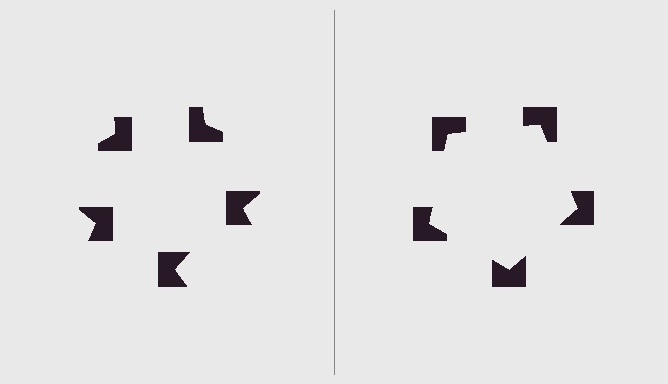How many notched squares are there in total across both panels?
10 — 5 on each side.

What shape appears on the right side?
An illusory pentagon.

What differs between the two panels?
The notched squares are positioned identically on both sides; only the wedge orientations differ. On the right they align to a pentagon; on the left they are misaligned.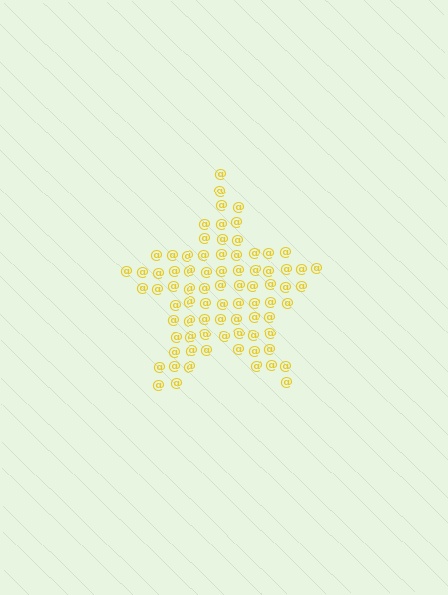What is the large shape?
The large shape is a star.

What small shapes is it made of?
It is made of small at signs.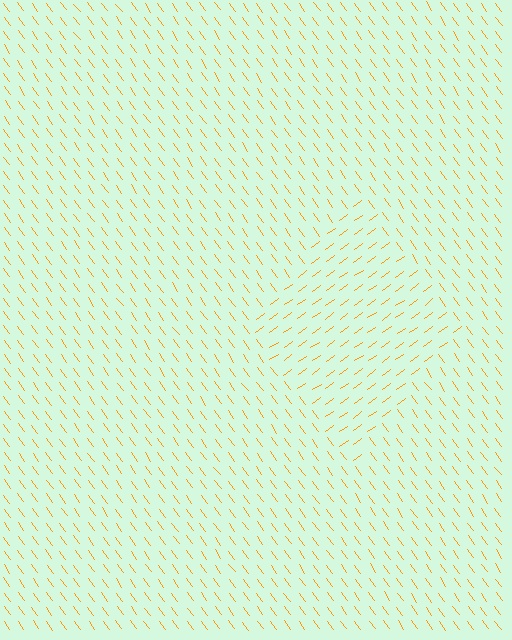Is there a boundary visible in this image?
Yes, there is a texture boundary formed by a change in line orientation.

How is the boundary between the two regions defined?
The boundary is defined purely by a change in line orientation (approximately 90 degrees difference). All lines are the same color and thickness.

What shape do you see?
I see a diamond.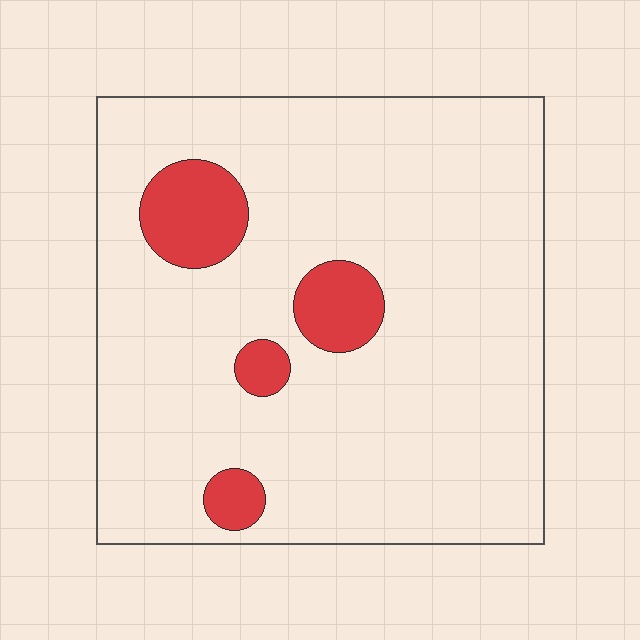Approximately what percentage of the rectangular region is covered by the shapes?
Approximately 10%.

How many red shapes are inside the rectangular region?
4.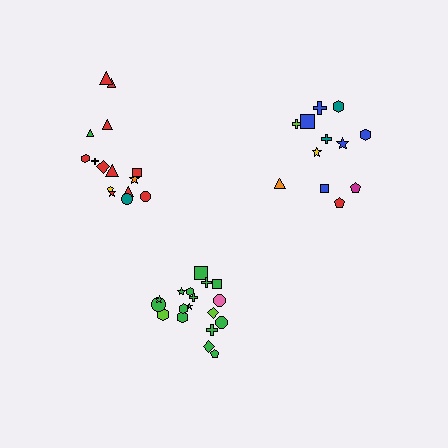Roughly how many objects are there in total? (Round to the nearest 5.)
Roughly 45 objects in total.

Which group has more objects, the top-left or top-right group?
The top-left group.